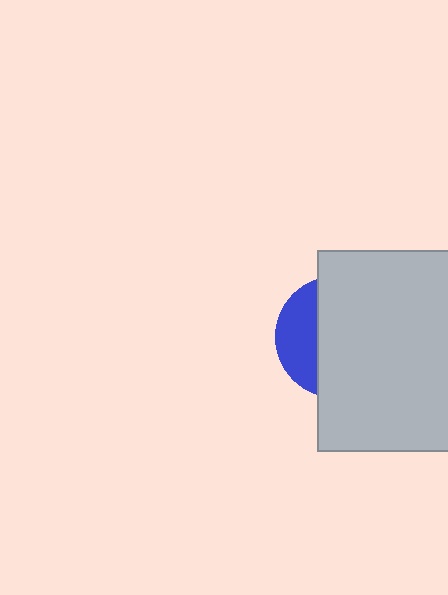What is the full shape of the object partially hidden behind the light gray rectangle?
The partially hidden object is a blue circle.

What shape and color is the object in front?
The object in front is a light gray rectangle.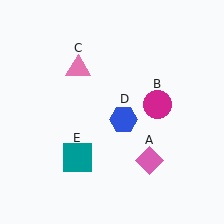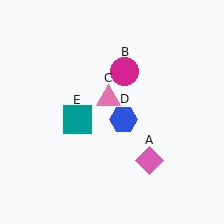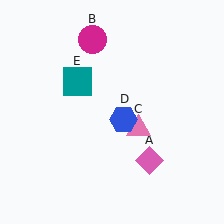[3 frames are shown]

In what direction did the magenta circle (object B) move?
The magenta circle (object B) moved up and to the left.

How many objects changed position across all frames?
3 objects changed position: magenta circle (object B), pink triangle (object C), teal square (object E).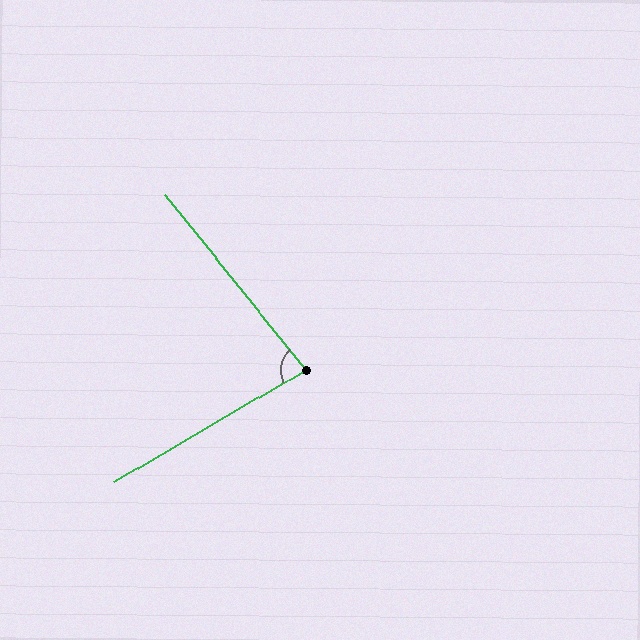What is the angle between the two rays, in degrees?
Approximately 81 degrees.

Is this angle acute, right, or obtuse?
It is acute.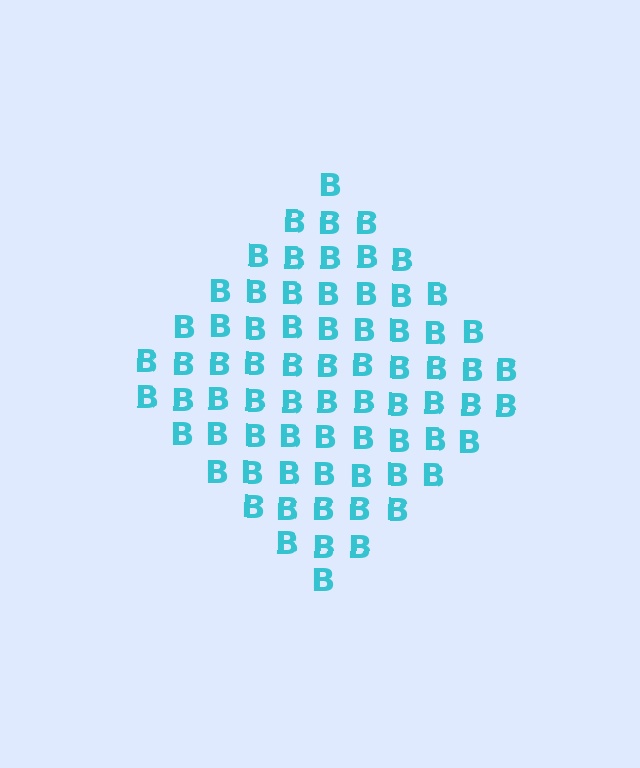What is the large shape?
The large shape is a diamond.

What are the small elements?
The small elements are letter B's.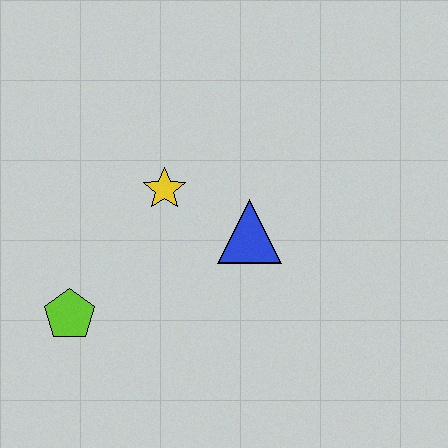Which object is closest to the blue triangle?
The yellow star is closest to the blue triangle.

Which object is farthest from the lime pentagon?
The blue triangle is farthest from the lime pentagon.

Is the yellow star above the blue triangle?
Yes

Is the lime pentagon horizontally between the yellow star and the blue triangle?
No